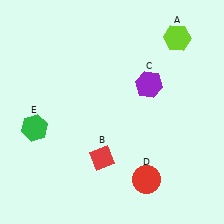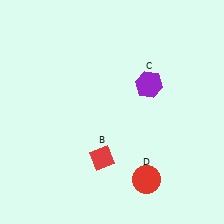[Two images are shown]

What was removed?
The lime hexagon (A), the green hexagon (E) were removed in Image 2.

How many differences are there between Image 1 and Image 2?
There are 2 differences between the two images.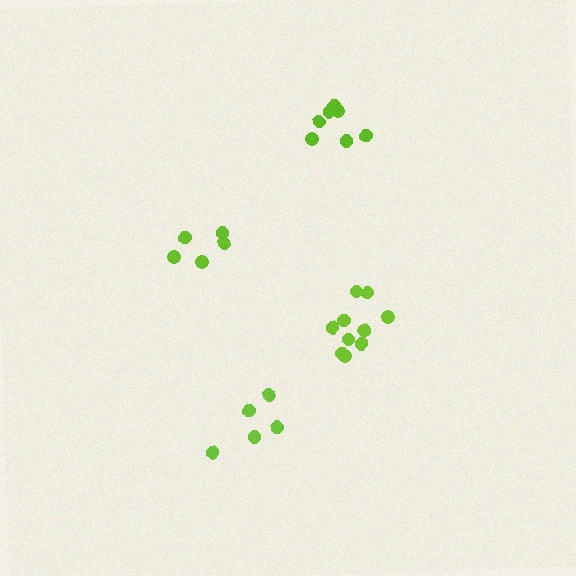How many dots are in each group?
Group 1: 5 dots, Group 2: 5 dots, Group 3: 7 dots, Group 4: 10 dots (27 total).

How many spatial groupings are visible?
There are 4 spatial groupings.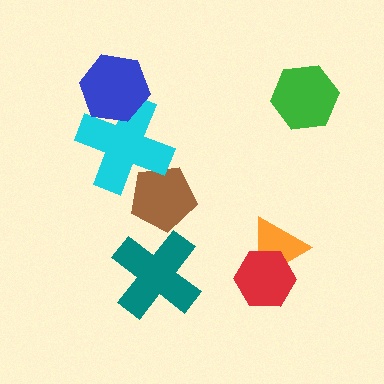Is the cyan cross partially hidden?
Yes, it is partially covered by another shape.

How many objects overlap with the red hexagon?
1 object overlaps with the red hexagon.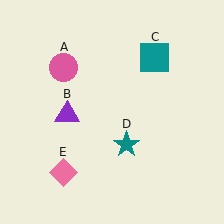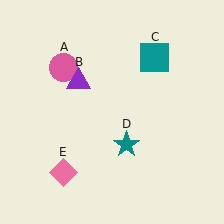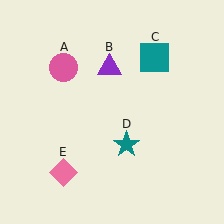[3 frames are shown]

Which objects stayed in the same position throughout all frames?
Pink circle (object A) and teal square (object C) and teal star (object D) and pink diamond (object E) remained stationary.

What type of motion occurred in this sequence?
The purple triangle (object B) rotated clockwise around the center of the scene.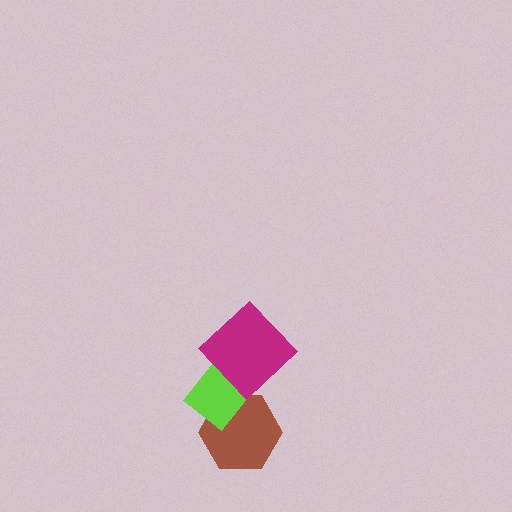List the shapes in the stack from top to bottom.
From top to bottom: the magenta diamond, the lime rectangle, the brown hexagon.